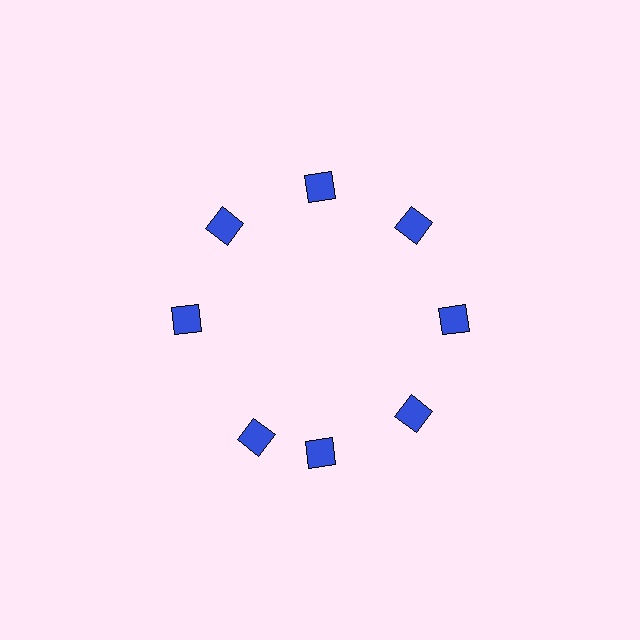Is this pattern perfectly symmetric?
No. The 8 blue diamonds are arranged in a ring, but one element near the 8 o'clock position is rotated out of alignment along the ring, breaking the 8-fold rotational symmetry.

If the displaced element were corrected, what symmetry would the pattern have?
It would have 8-fold rotational symmetry — the pattern would map onto itself every 45 degrees.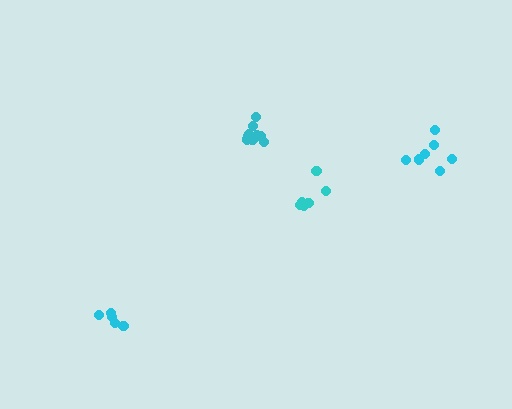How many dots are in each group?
Group 1: 5 dots, Group 2: 9 dots, Group 3: 6 dots, Group 4: 7 dots (27 total).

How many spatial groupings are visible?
There are 4 spatial groupings.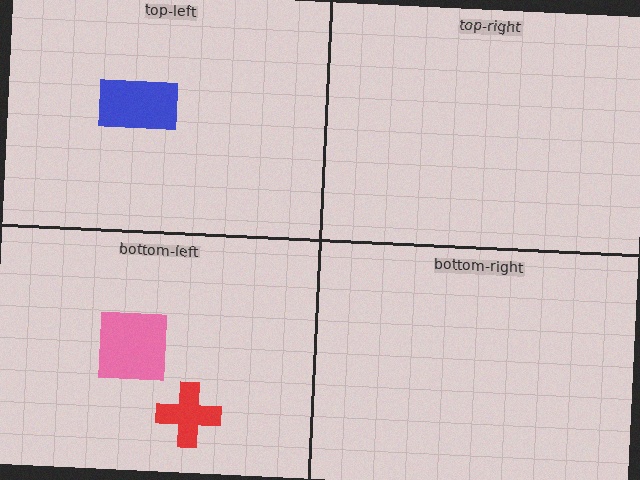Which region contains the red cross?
The bottom-left region.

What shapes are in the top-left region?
The blue rectangle.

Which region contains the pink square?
The bottom-left region.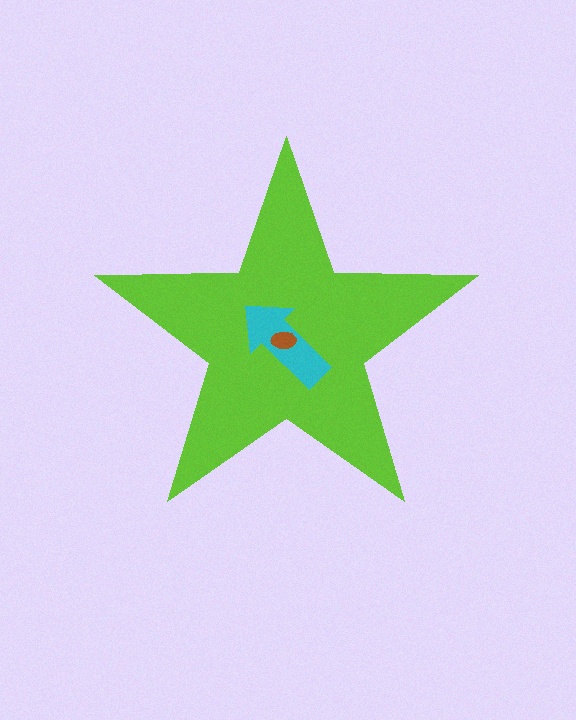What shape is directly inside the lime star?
The cyan arrow.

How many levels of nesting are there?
3.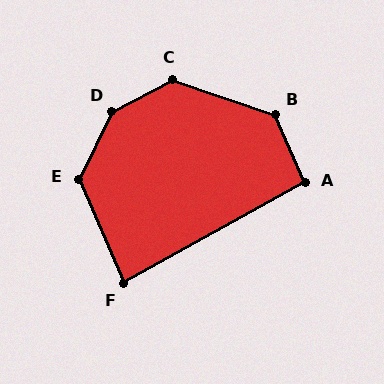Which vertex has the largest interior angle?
D, at approximately 143 degrees.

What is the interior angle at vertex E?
Approximately 131 degrees (obtuse).